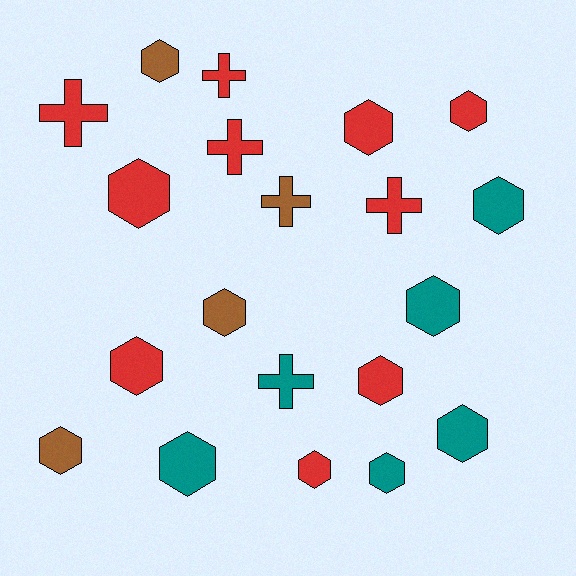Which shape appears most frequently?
Hexagon, with 14 objects.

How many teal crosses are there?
There is 1 teal cross.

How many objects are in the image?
There are 20 objects.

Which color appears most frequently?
Red, with 10 objects.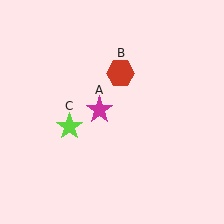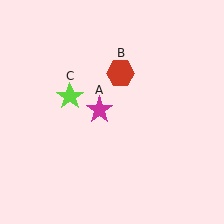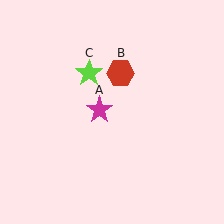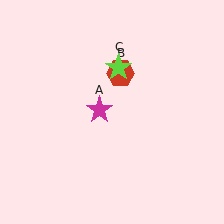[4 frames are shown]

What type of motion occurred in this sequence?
The lime star (object C) rotated clockwise around the center of the scene.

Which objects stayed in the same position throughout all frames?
Magenta star (object A) and red hexagon (object B) remained stationary.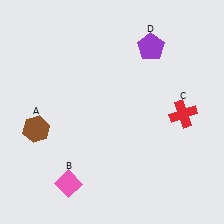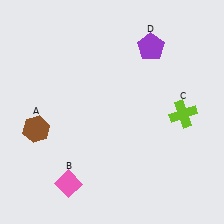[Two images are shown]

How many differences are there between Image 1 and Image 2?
There is 1 difference between the two images.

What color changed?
The cross (C) changed from red in Image 1 to lime in Image 2.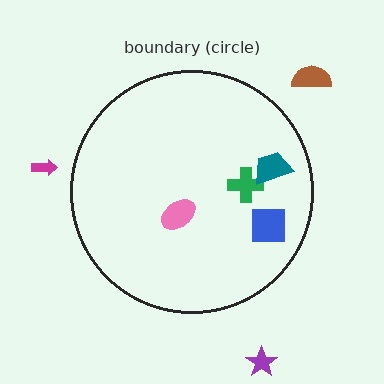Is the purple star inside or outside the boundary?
Outside.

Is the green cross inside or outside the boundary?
Inside.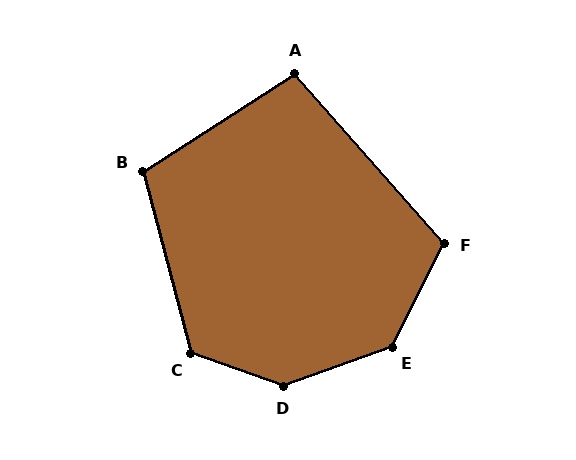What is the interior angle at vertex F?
Approximately 112 degrees (obtuse).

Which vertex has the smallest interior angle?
A, at approximately 98 degrees.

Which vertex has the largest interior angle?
D, at approximately 140 degrees.